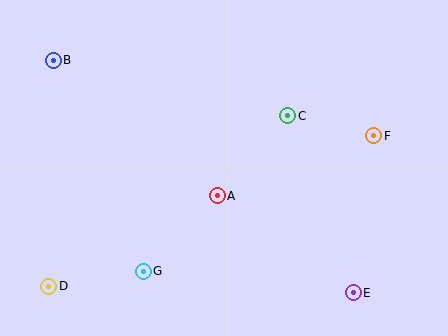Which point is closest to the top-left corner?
Point B is closest to the top-left corner.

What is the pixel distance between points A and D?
The distance between A and D is 191 pixels.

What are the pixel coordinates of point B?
Point B is at (53, 60).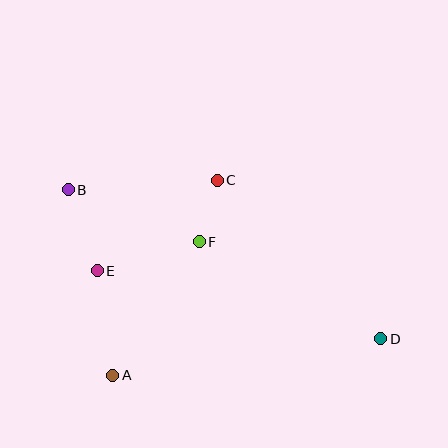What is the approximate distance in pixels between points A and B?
The distance between A and B is approximately 191 pixels.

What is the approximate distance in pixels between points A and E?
The distance between A and E is approximately 106 pixels.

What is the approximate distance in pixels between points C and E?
The distance between C and E is approximately 151 pixels.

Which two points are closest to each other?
Points C and F are closest to each other.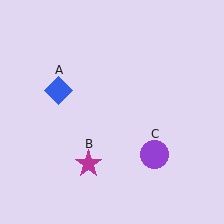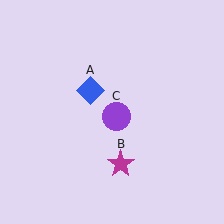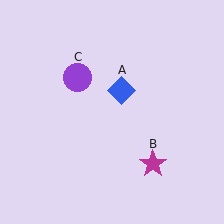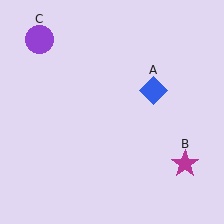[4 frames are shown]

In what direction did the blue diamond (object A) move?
The blue diamond (object A) moved right.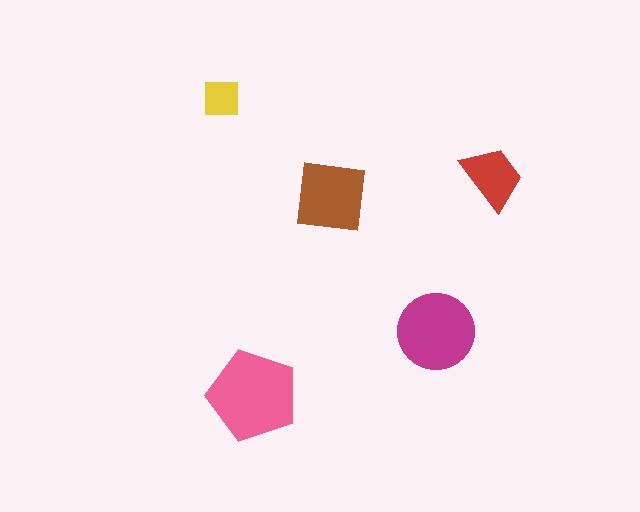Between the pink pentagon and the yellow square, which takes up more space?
The pink pentagon.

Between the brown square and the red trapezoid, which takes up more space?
The brown square.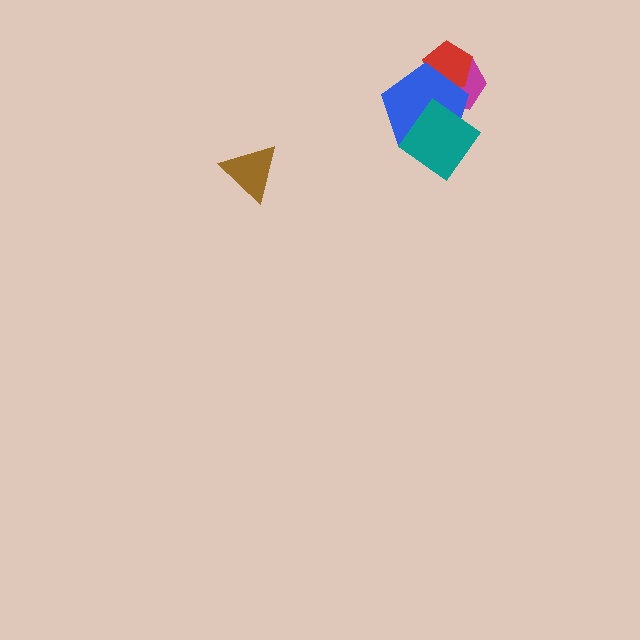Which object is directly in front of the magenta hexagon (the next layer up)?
The red pentagon is directly in front of the magenta hexagon.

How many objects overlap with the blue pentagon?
3 objects overlap with the blue pentagon.